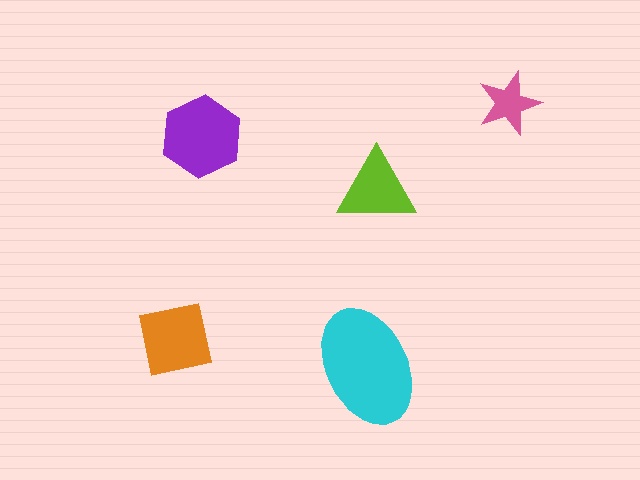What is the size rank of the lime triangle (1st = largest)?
4th.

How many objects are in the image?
There are 5 objects in the image.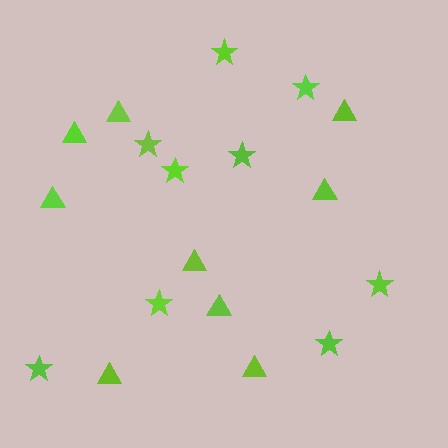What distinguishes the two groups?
There are 2 groups: one group of triangles (9) and one group of stars (9).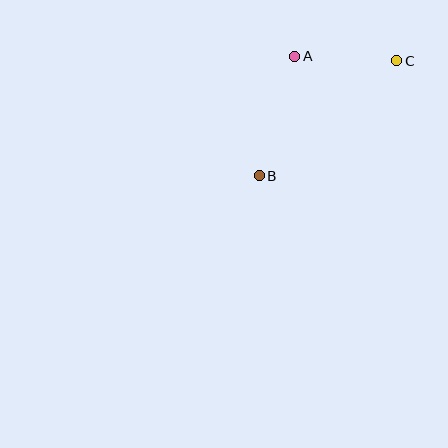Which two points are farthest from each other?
Points B and C are farthest from each other.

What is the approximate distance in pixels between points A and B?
The distance between A and B is approximately 125 pixels.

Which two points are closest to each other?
Points A and C are closest to each other.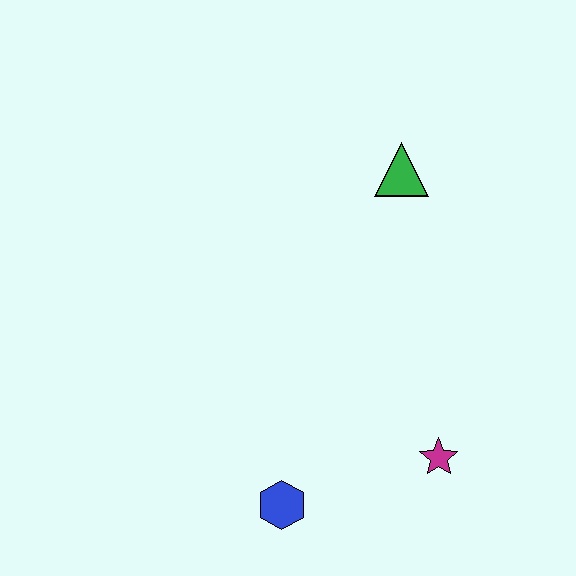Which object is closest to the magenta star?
The blue hexagon is closest to the magenta star.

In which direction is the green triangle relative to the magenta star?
The green triangle is above the magenta star.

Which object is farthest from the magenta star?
The green triangle is farthest from the magenta star.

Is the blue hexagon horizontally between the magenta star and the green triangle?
No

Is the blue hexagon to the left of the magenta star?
Yes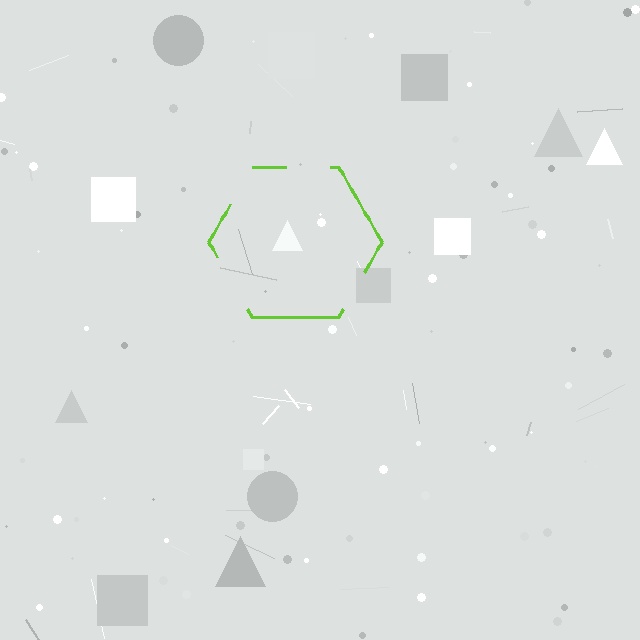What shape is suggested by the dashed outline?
The dashed outline suggests a hexagon.